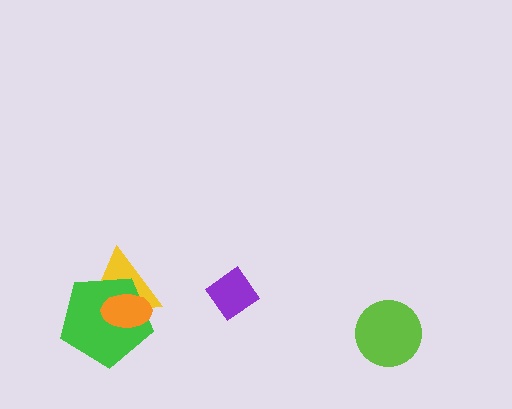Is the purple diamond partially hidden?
No, no other shape covers it.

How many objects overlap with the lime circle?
0 objects overlap with the lime circle.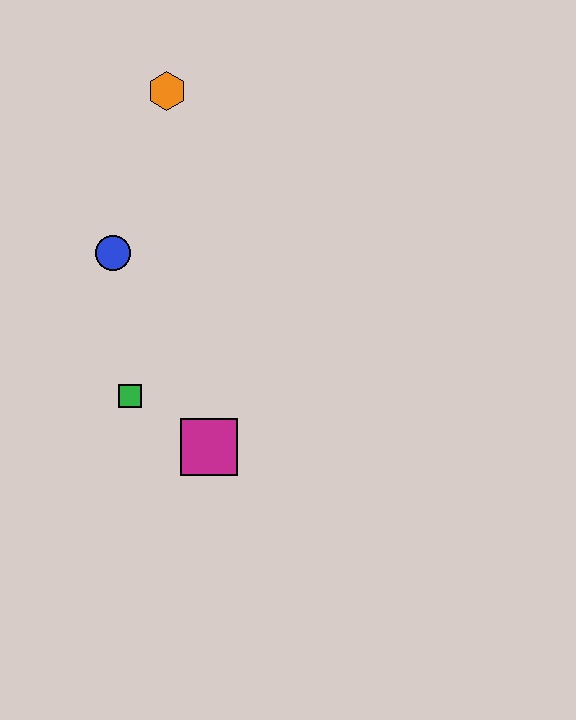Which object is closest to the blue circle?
The green square is closest to the blue circle.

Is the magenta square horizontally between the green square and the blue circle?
No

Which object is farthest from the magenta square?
The orange hexagon is farthest from the magenta square.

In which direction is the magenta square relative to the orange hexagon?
The magenta square is below the orange hexagon.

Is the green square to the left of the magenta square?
Yes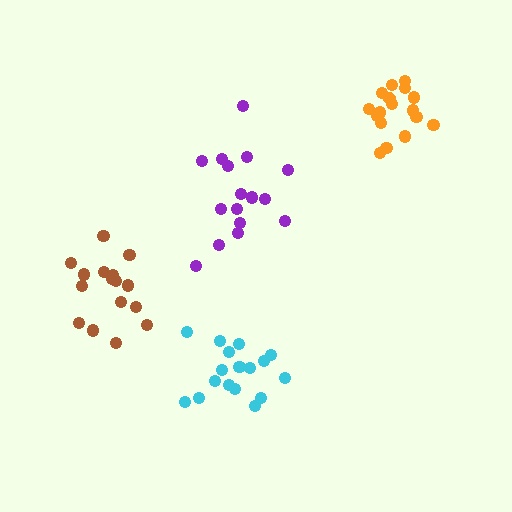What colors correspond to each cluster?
The clusters are colored: purple, cyan, orange, brown.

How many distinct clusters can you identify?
There are 4 distinct clusters.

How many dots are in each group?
Group 1: 17 dots, Group 2: 17 dots, Group 3: 17 dots, Group 4: 16 dots (67 total).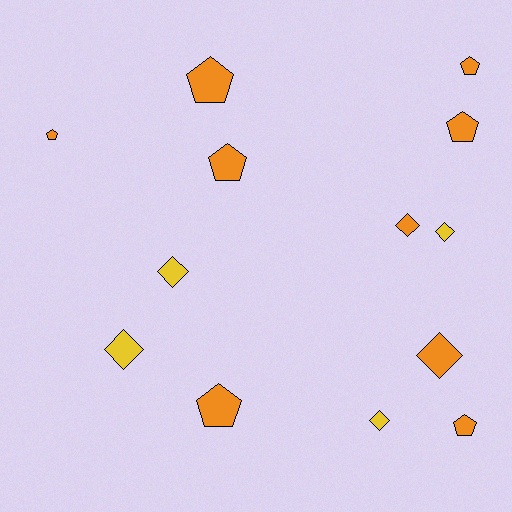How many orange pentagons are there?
There are 7 orange pentagons.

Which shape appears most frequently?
Pentagon, with 7 objects.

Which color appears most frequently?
Orange, with 9 objects.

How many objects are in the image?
There are 13 objects.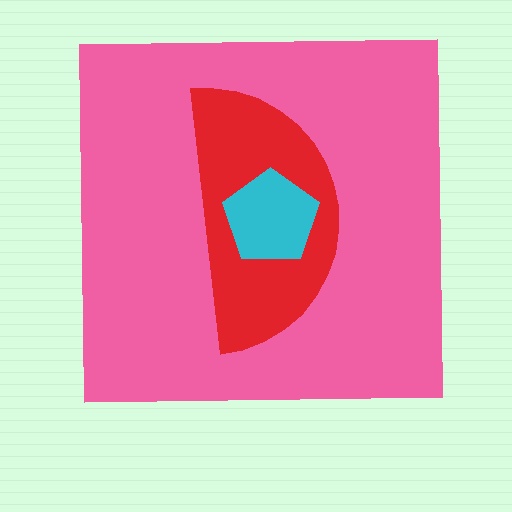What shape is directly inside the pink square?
The red semicircle.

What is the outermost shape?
The pink square.